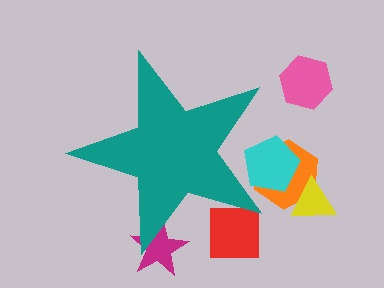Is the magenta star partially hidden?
Yes, the magenta star is partially hidden behind the teal star.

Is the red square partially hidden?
Yes, the red square is partially hidden behind the teal star.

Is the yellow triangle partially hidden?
No, the yellow triangle is fully visible.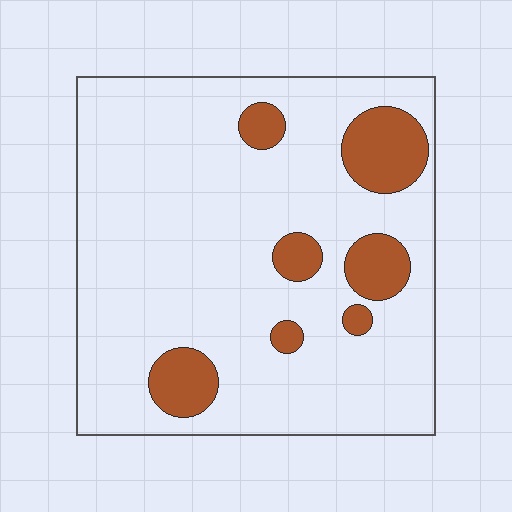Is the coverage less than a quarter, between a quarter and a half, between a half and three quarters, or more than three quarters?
Less than a quarter.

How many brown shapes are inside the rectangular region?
7.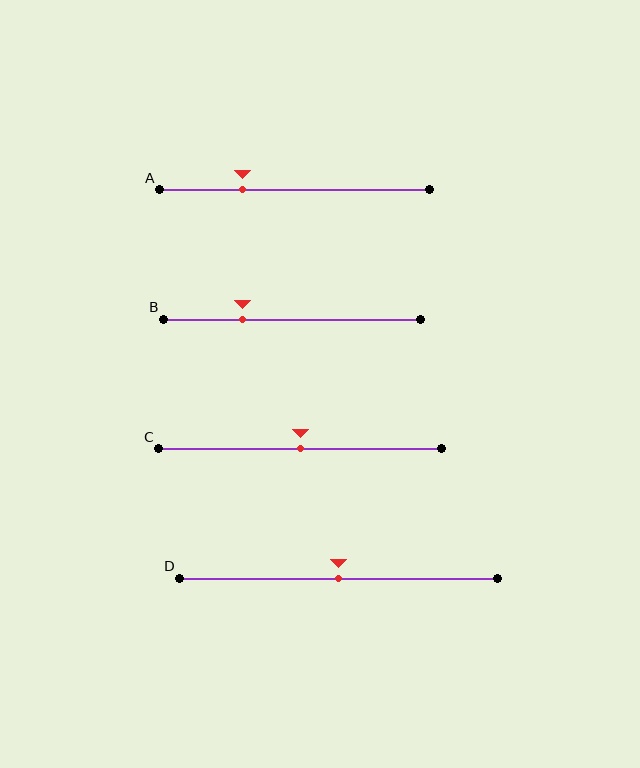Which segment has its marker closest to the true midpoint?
Segment C has its marker closest to the true midpoint.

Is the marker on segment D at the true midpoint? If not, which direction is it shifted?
Yes, the marker on segment D is at the true midpoint.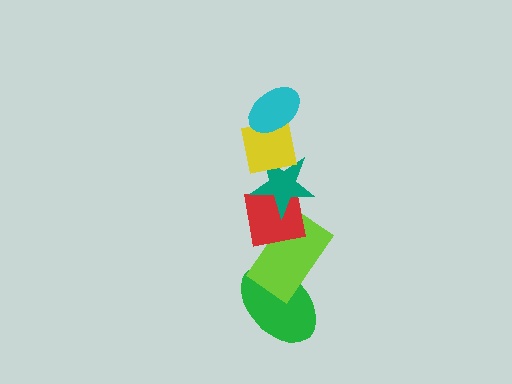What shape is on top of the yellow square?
The cyan ellipse is on top of the yellow square.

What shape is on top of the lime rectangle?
The red square is on top of the lime rectangle.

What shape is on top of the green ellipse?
The lime rectangle is on top of the green ellipse.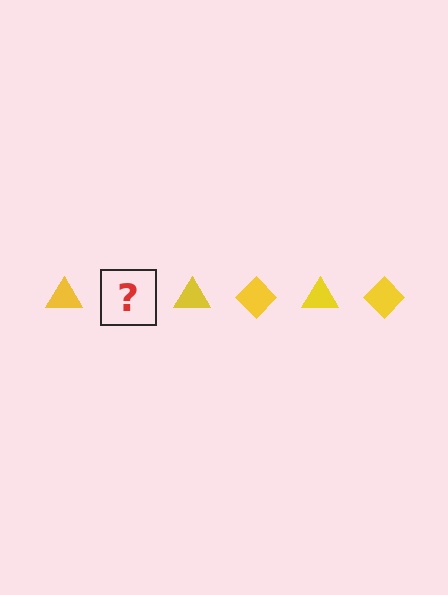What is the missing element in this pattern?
The missing element is a yellow diamond.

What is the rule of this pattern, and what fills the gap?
The rule is that the pattern cycles through triangle, diamond shapes in yellow. The gap should be filled with a yellow diamond.